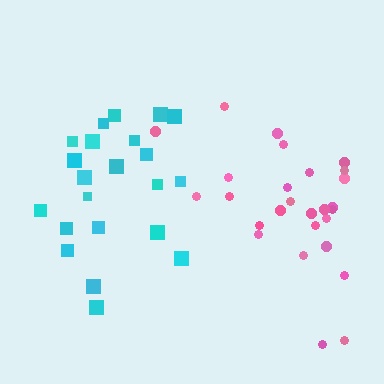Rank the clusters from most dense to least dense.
cyan, pink.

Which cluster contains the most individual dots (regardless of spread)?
Pink (27).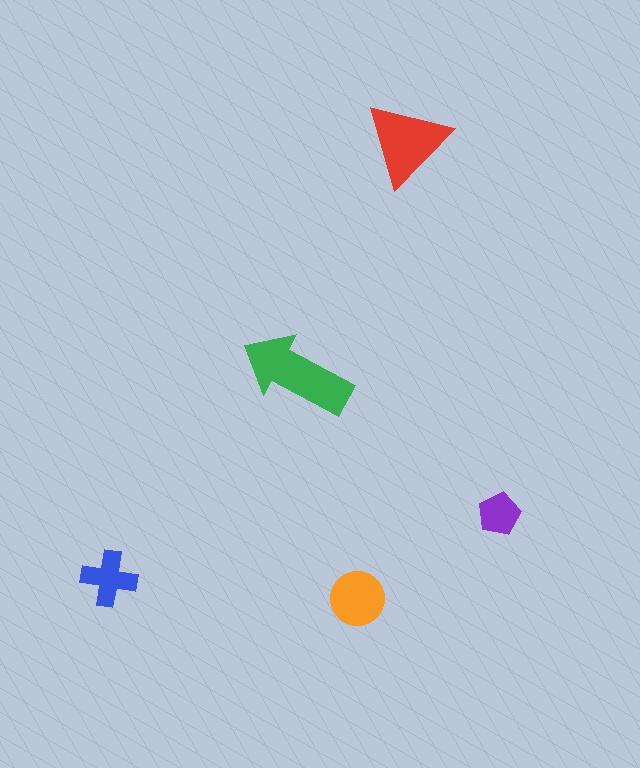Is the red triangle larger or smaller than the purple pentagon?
Larger.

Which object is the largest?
The green arrow.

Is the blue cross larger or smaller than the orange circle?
Smaller.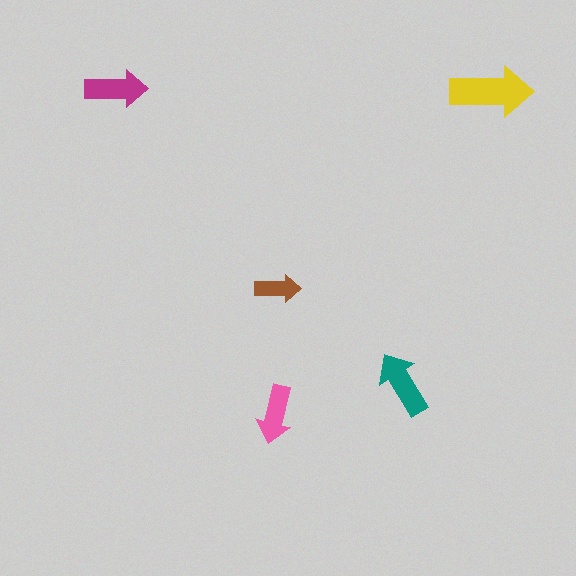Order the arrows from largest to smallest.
the yellow one, the teal one, the magenta one, the pink one, the brown one.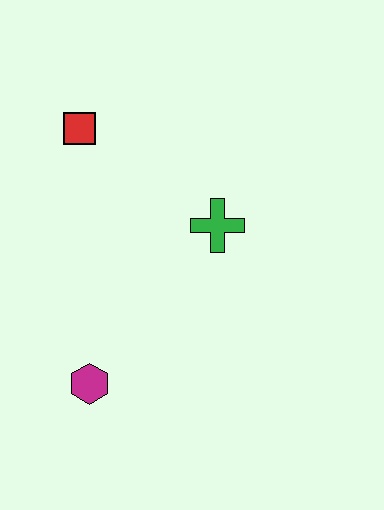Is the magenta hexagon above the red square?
No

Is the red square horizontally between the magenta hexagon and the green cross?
No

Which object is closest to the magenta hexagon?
The green cross is closest to the magenta hexagon.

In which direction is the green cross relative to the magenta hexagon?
The green cross is above the magenta hexagon.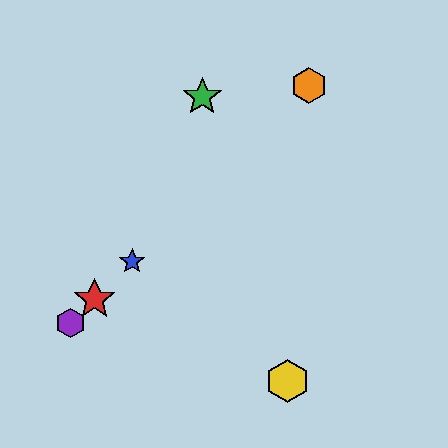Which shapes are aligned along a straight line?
The red star, the blue star, the purple hexagon, the orange hexagon are aligned along a straight line.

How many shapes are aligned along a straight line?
4 shapes (the red star, the blue star, the purple hexagon, the orange hexagon) are aligned along a straight line.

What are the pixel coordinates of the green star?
The green star is at (202, 97).